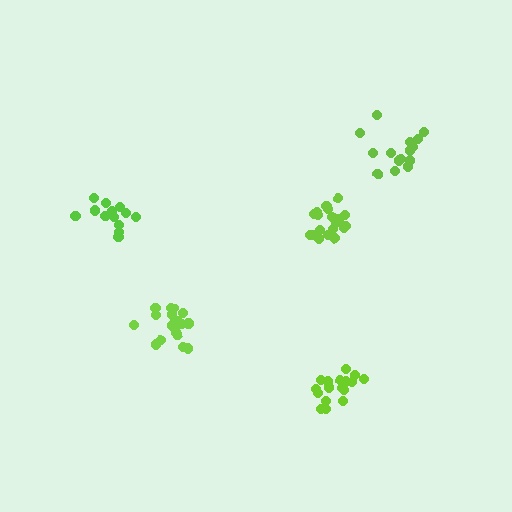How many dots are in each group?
Group 1: 15 dots, Group 2: 13 dots, Group 3: 19 dots, Group 4: 18 dots, Group 5: 18 dots (83 total).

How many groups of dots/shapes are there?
There are 5 groups.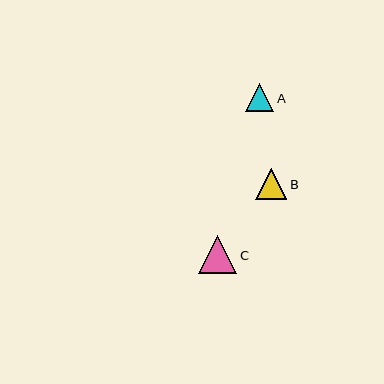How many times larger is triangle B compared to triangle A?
Triangle B is approximately 1.1 times the size of triangle A.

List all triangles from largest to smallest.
From largest to smallest: C, B, A.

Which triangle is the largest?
Triangle C is the largest with a size of approximately 38 pixels.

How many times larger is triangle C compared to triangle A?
Triangle C is approximately 1.4 times the size of triangle A.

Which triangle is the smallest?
Triangle A is the smallest with a size of approximately 28 pixels.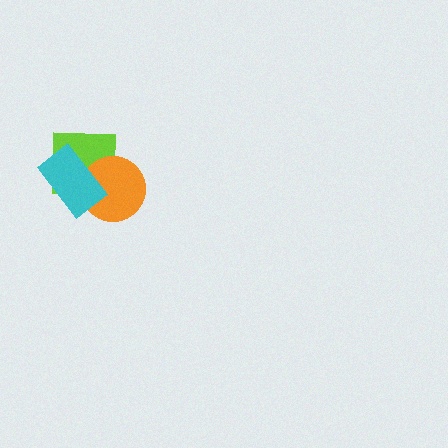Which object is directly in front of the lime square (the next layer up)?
The orange circle is directly in front of the lime square.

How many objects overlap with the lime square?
2 objects overlap with the lime square.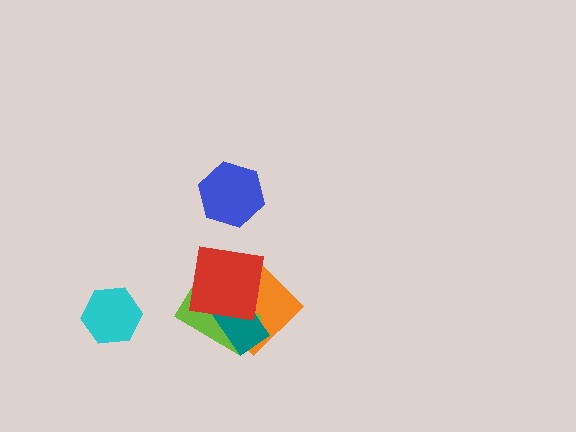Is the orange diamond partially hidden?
Yes, it is partially covered by another shape.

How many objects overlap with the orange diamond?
3 objects overlap with the orange diamond.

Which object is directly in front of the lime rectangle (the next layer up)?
The teal rectangle is directly in front of the lime rectangle.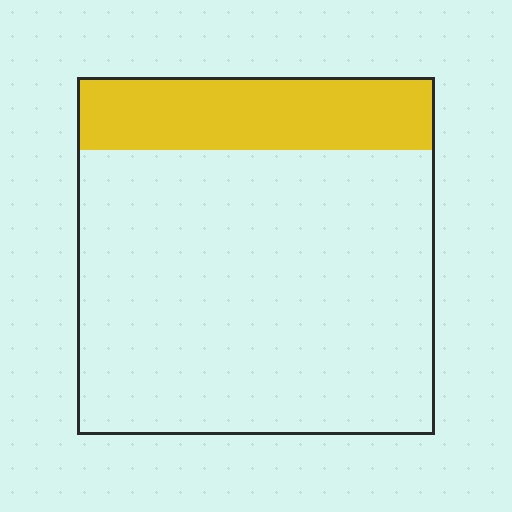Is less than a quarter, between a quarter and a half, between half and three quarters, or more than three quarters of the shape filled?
Less than a quarter.